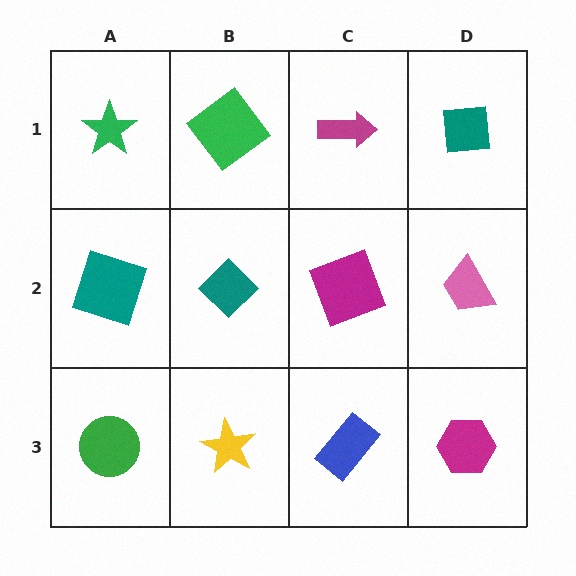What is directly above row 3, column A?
A teal square.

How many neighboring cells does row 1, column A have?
2.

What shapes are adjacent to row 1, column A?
A teal square (row 2, column A), a green diamond (row 1, column B).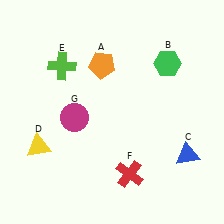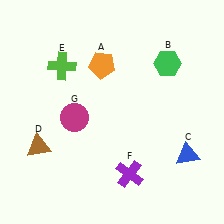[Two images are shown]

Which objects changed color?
D changed from yellow to brown. F changed from red to purple.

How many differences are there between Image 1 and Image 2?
There are 2 differences between the two images.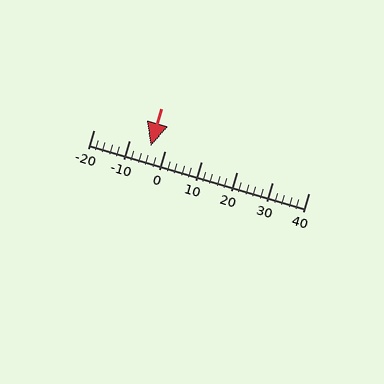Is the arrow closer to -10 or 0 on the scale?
The arrow is closer to 0.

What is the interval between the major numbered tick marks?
The major tick marks are spaced 10 units apart.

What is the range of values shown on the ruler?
The ruler shows values from -20 to 40.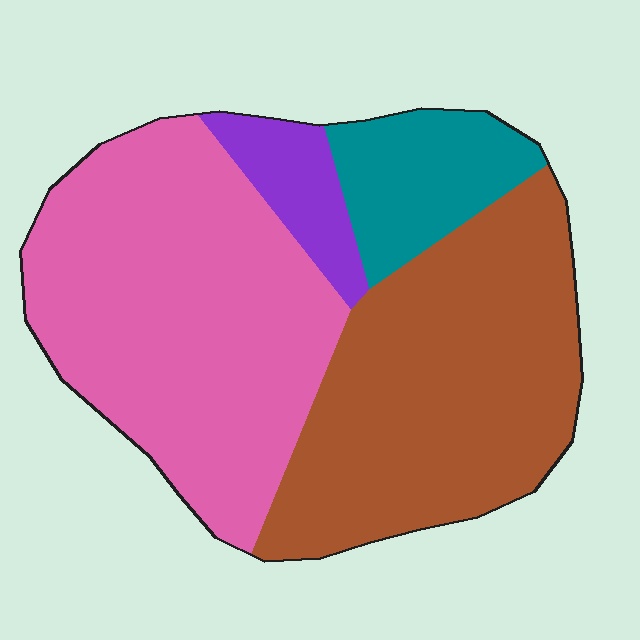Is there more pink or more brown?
Pink.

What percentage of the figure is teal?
Teal takes up less than a quarter of the figure.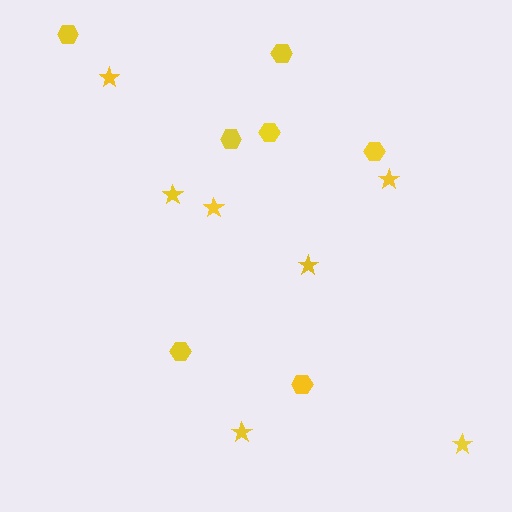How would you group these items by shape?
There are 2 groups: one group of stars (7) and one group of hexagons (7).